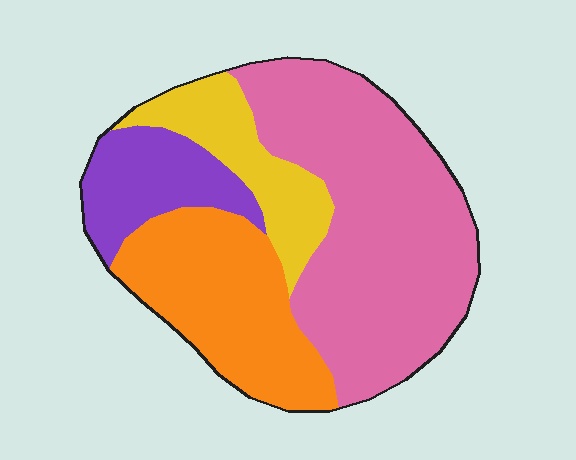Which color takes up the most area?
Pink, at roughly 45%.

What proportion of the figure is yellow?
Yellow covers 14% of the figure.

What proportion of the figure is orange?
Orange takes up about one quarter (1/4) of the figure.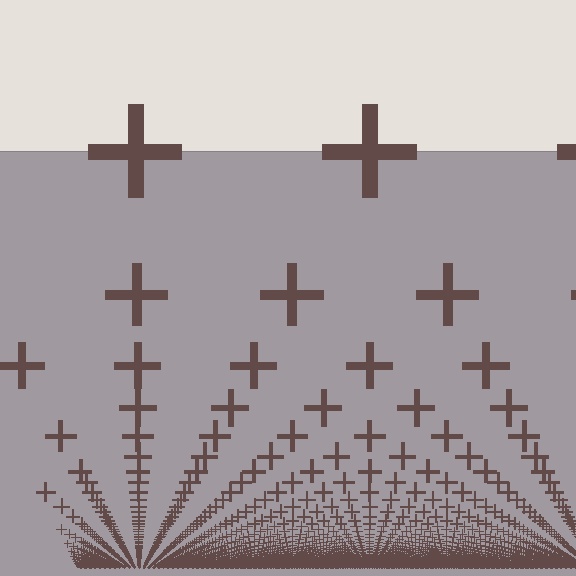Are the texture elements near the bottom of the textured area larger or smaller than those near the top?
Smaller. The gradient is inverted — elements near the bottom are smaller and denser.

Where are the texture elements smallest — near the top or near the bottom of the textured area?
Near the bottom.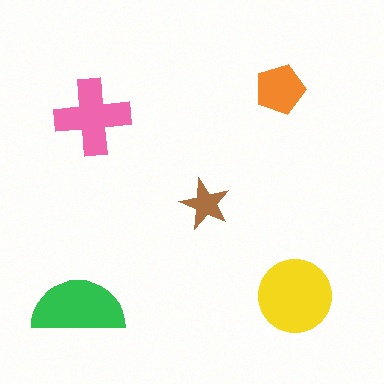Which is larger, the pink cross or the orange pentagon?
The pink cross.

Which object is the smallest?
The brown star.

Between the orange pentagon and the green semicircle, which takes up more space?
The green semicircle.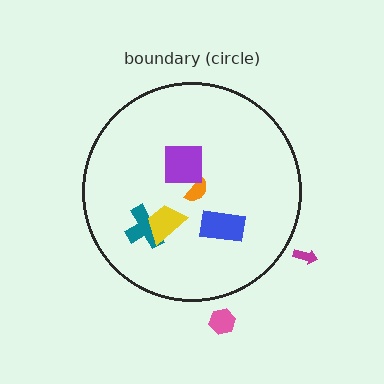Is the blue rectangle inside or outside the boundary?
Inside.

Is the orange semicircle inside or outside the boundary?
Inside.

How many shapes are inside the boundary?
5 inside, 2 outside.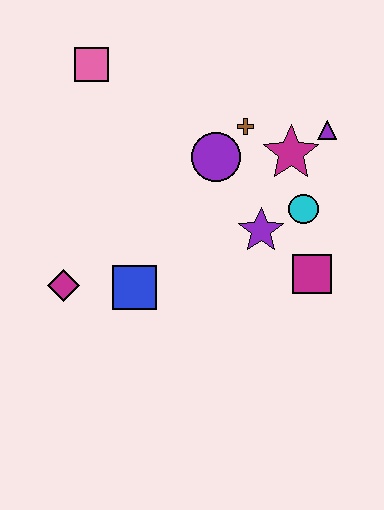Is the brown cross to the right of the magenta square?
No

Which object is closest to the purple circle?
The brown cross is closest to the purple circle.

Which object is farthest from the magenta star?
The magenta diamond is farthest from the magenta star.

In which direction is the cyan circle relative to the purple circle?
The cyan circle is to the right of the purple circle.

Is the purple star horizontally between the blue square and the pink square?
No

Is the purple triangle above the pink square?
No